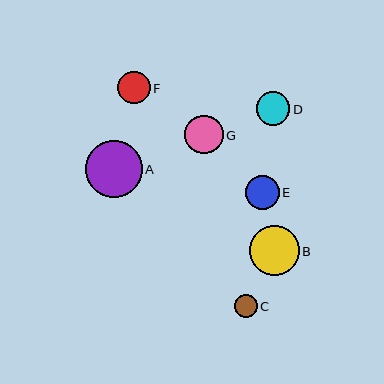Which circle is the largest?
Circle A is the largest with a size of approximately 56 pixels.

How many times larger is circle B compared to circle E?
Circle B is approximately 1.5 times the size of circle E.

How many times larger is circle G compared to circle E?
Circle G is approximately 1.2 times the size of circle E.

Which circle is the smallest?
Circle C is the smallest with a size of approximately 22 pixels.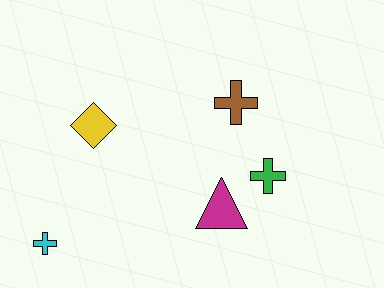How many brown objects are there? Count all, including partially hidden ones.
There is 1 brown object.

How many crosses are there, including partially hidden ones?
There are 3 crosses.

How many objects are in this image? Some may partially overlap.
There are 5 objects.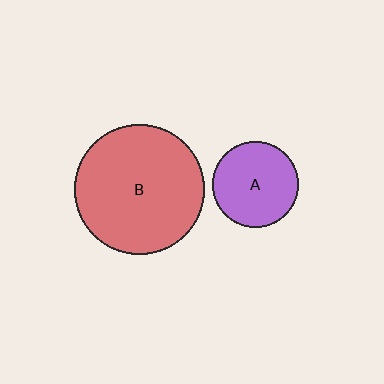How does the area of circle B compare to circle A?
Approximately 2.3 times.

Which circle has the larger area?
Circle B (red).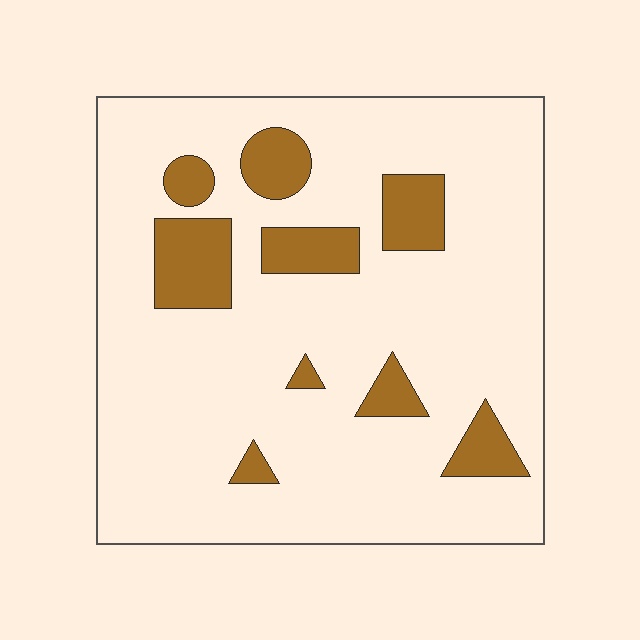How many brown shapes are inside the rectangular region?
9.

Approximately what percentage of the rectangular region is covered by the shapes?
Approximately 15%.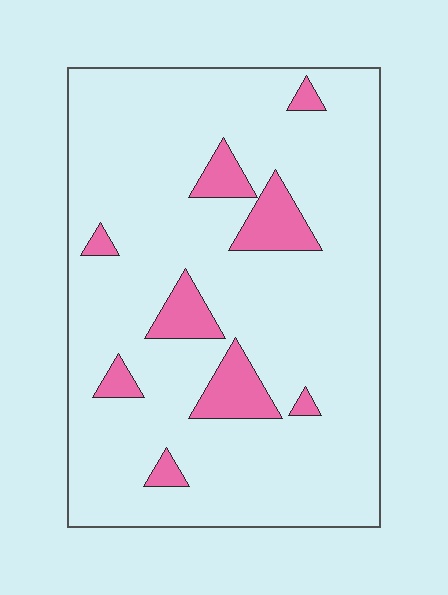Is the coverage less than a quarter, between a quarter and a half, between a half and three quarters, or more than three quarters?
Less than a quarter.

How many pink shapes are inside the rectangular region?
9.